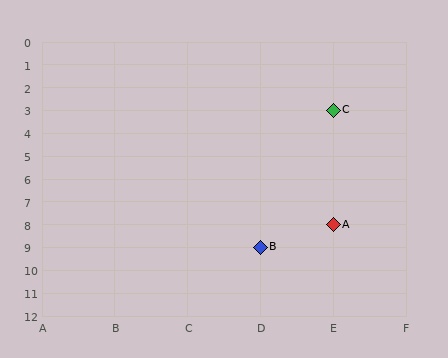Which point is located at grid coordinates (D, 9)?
Point B is at (D, 9).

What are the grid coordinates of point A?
Point A is at grid coordinates (E, 8).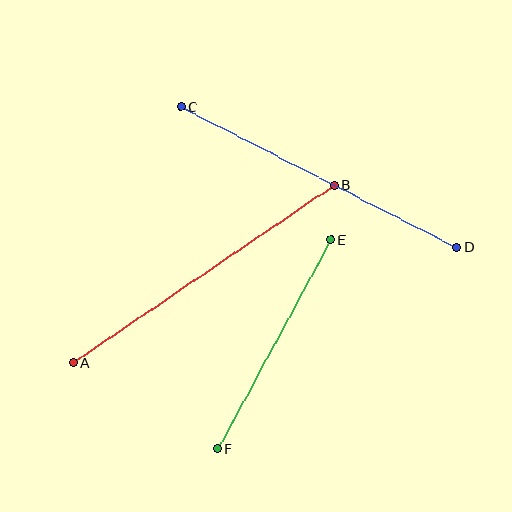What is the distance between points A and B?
The distance is approximately 315 pixels.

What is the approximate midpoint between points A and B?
The midpoint is at approximately (204, 274) pixels.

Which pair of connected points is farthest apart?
Points A and B are farthest apart.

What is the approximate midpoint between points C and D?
The midpoint is at approximately (319, 177) pixels.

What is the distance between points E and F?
The distance is approximately 238 pixels.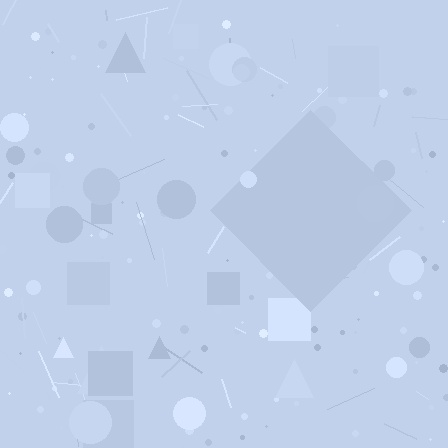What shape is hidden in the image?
A diamond is hidden in the image.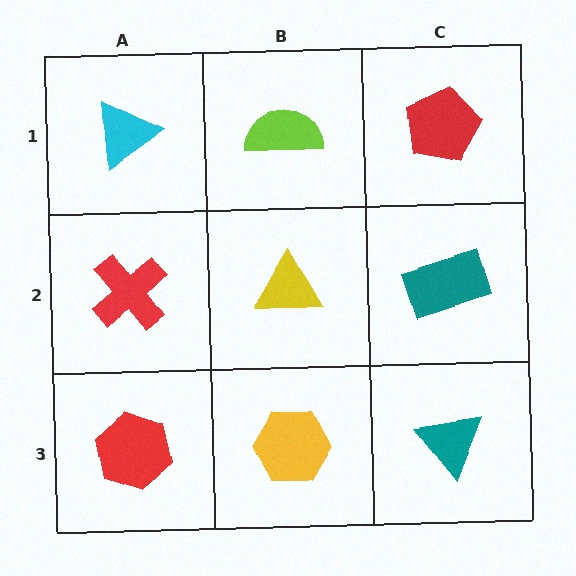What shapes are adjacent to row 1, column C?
A teal rectangle (row 2, column C), a lime semicircle (row 1, column B).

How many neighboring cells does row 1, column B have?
3.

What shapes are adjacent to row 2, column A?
A cyan triangle (row 1, column A), a red hexagon (row 3, column A), a yellow triangle (row 2, column B).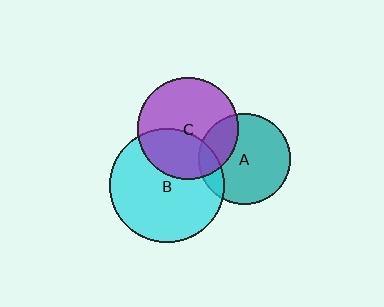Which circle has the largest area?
Circle B (cyan).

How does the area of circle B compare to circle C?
Approximately 1.3 times.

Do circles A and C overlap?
Yes.